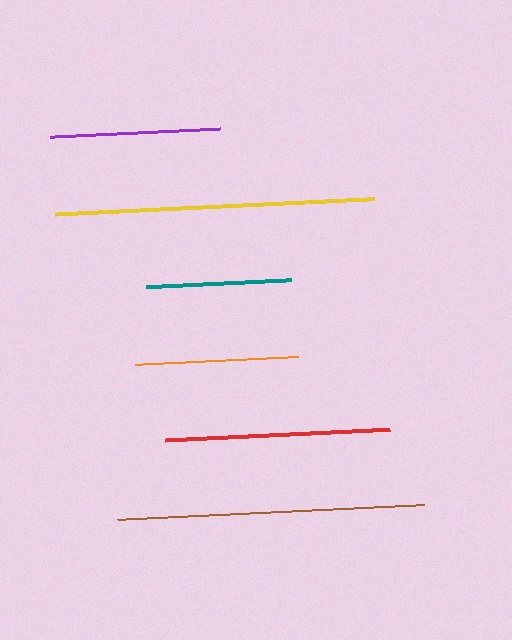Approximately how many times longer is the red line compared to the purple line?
The red line is approximately 1.3 times the length of the purple line.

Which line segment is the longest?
The yellow line is the longest at approximately 320 pixels.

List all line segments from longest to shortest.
From longest to shortest: yellow, brown, red, purple, orange, teal.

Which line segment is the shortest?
The teal line is the shortest at approximately 145 pixels.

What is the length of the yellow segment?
The yellow segment is approximately 320 pixels long.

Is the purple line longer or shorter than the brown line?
The brown line is longer than the purple line.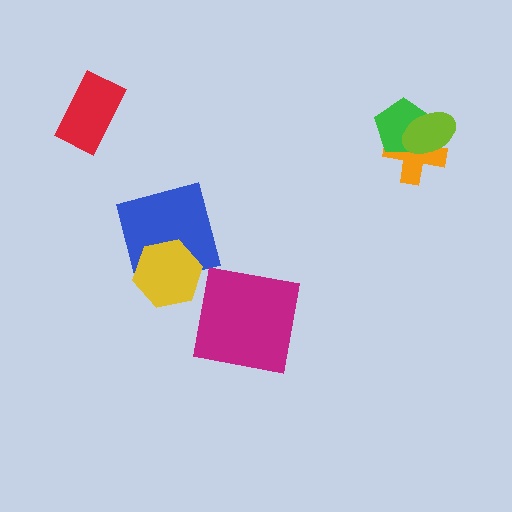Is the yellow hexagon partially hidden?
No, no other shape covers it.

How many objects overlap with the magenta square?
0 objects overlap with the magenta square.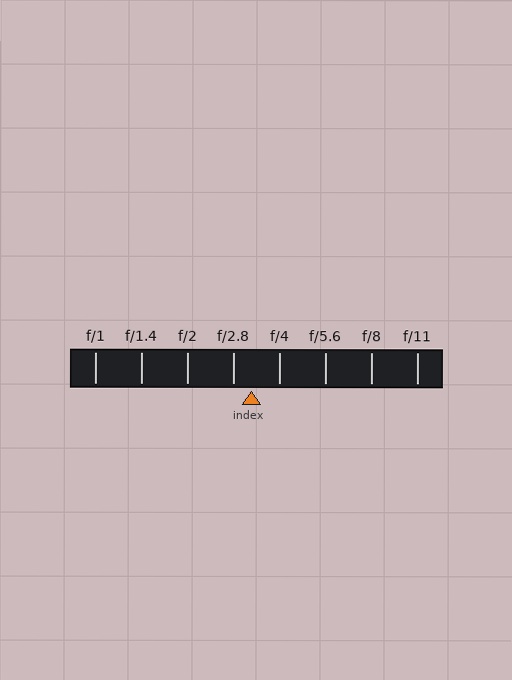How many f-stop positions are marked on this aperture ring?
There are 8 f-stop positions marked.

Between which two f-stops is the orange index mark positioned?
The index mark is between f/2.8 and f/4.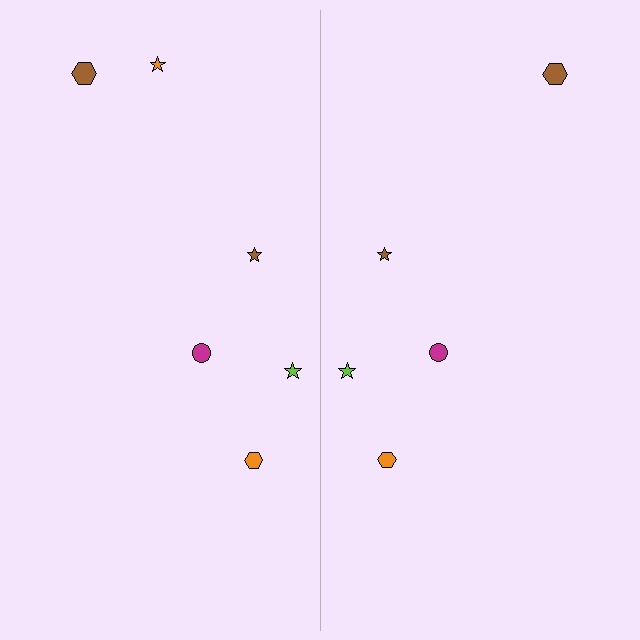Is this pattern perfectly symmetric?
No, the pattern is not perfectly symmetric. A orange star is missing from the right side.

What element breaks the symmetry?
A orange star is missing from the right side.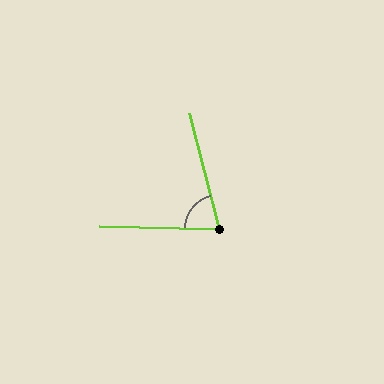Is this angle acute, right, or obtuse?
It is acute.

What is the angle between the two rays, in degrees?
Approximately 75 degrees.